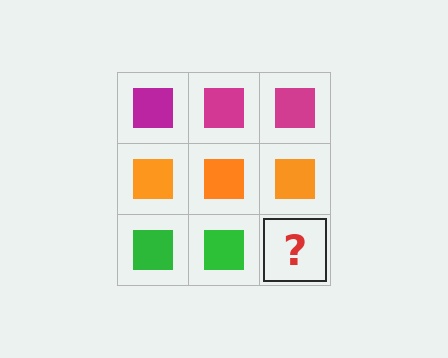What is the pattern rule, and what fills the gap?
The rule is that each row has a consistent color. The gap should be filled with a green square.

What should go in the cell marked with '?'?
The missing cell should contain a green square.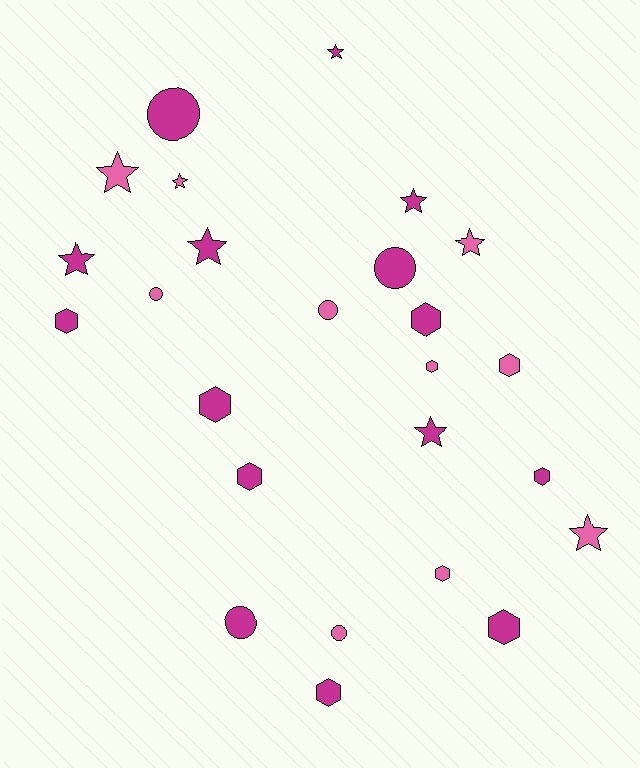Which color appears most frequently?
Magenta, with 15 objects.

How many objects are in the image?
There are 25 objects.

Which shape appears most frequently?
Hexagon, with 10 objects.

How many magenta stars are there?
There are 5 magenta stars.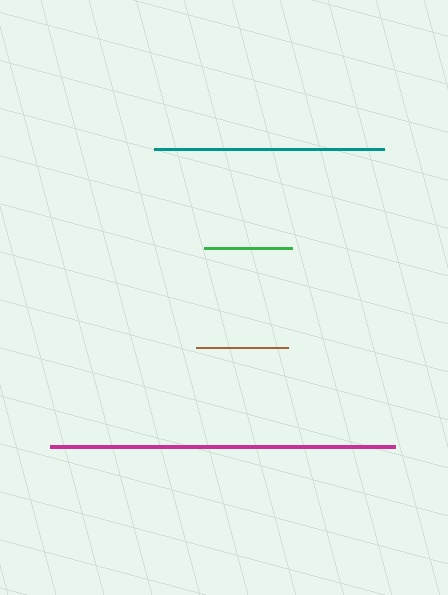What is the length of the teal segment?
The teal segment is approximately 230 pixels long.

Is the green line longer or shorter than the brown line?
The brown line is longer than the green line.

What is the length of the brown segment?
The brown segment is approximately 92 pixels long.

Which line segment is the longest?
The magenta line is the longest at approximately 345 pixels.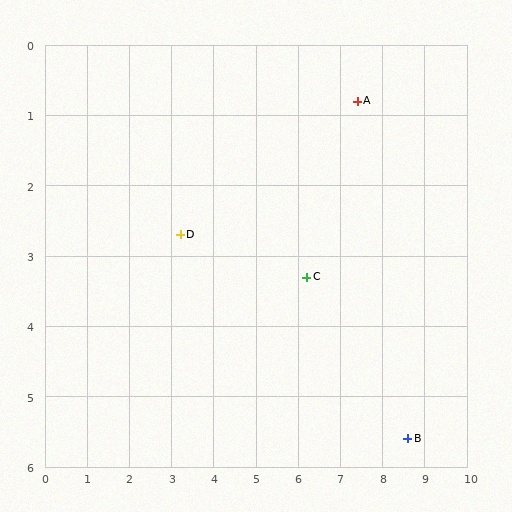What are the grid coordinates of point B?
Point B is at approximately (8.6, 5.6).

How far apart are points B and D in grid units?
Points B and D are about 6.1 grid units apart.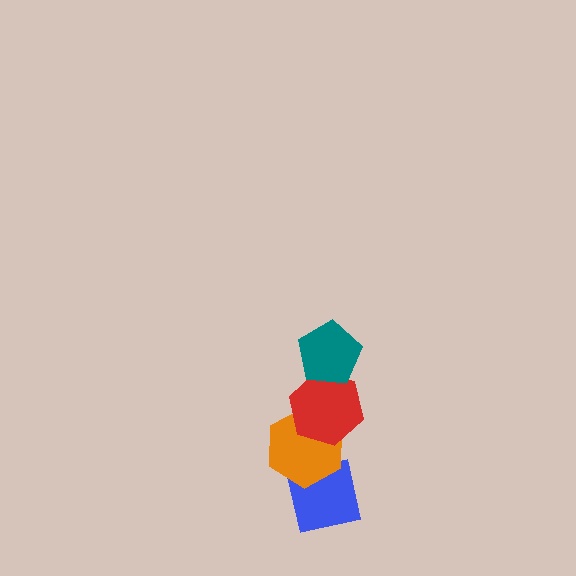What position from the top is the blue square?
The blue square is 4th from the top.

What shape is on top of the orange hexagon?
The red hexagon is on top of the orange hexagon.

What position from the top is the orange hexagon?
The orange hexagon is 3rd from the top.